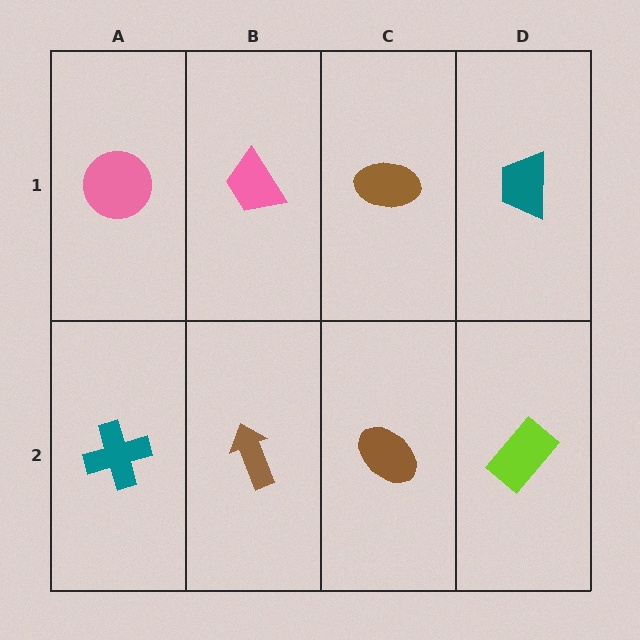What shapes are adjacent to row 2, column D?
A teal trapezoid (row 1, column D), a brown ellipse (row 2, column C).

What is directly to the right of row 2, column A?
A brown arrow.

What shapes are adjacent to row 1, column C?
A brown ellipse (row 2, column C), a pink trapezoid (row 1, column B), a teal trapezoid (row 1, column D).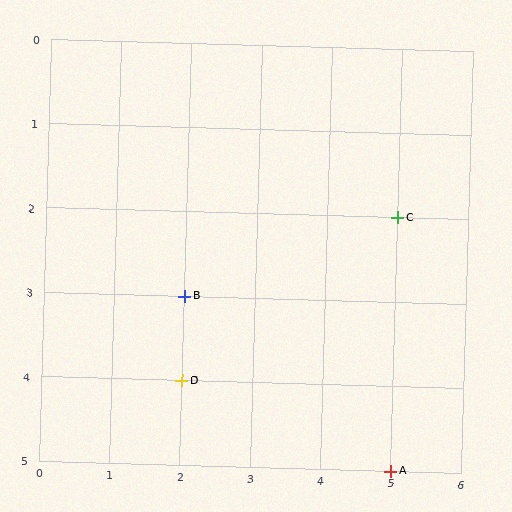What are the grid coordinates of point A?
Point A is at grid coordinates (5, 5).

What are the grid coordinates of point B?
Point B is at grid coordinates (2, 3).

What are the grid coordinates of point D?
Point D is at grid coordinates (2, 4).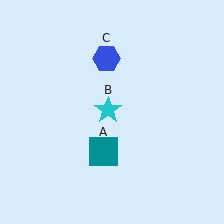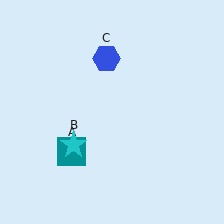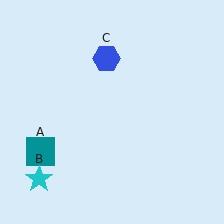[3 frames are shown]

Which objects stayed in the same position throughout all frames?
Blue hexagon (object C) remained stationary.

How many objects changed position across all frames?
2 objects changed position: teal square (object A), cyan star (object B).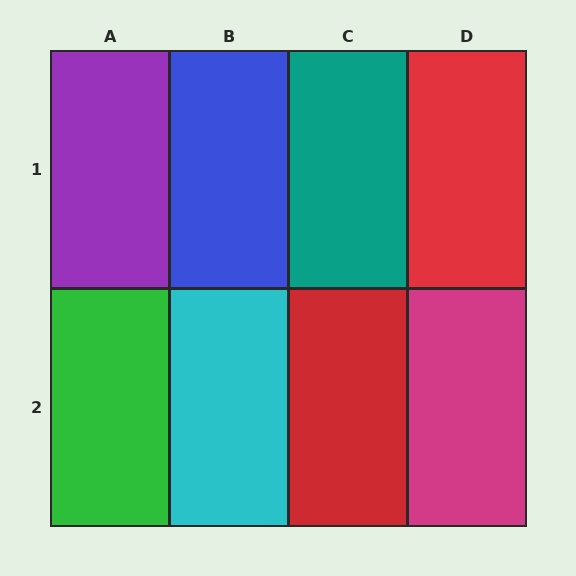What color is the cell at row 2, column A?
Green.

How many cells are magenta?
1 cell is magenta.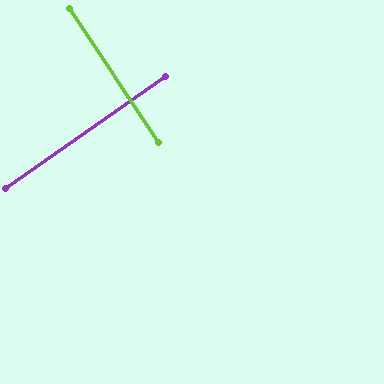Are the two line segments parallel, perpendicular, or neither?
Perpendicular — they meet at approximately 89°.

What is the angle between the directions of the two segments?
Approximately 89 degrees.